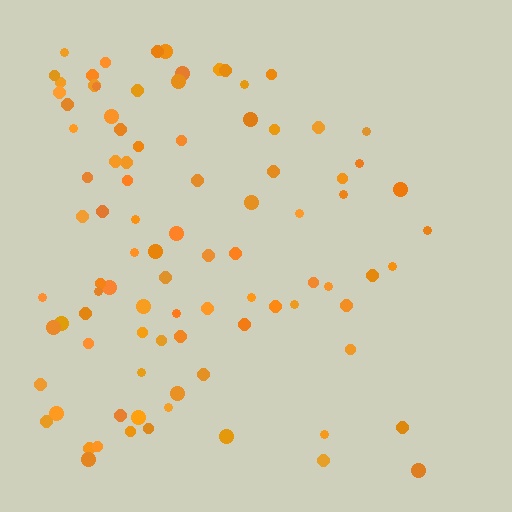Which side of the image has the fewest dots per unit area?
The right.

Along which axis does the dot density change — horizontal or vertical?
Horizontal.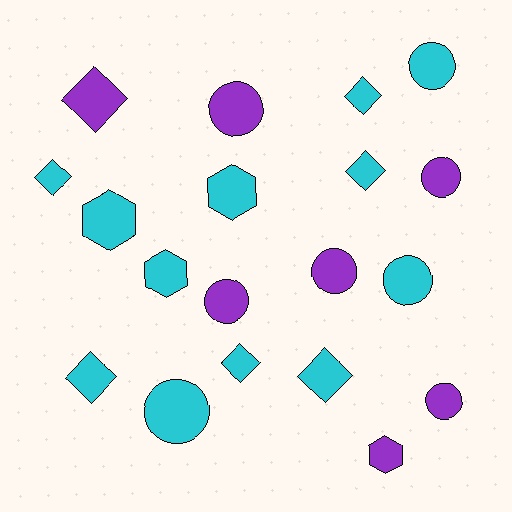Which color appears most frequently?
Cyan, with 12 objects.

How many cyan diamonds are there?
There are 6 cyan diamonds.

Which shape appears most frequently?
Circle, with 8 objects.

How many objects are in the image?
There are 19 objects.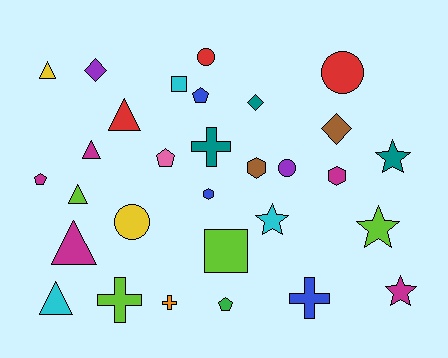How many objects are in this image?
There are 30 objects.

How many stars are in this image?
There are 4 stars.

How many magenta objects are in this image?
There are 5 magenta objects.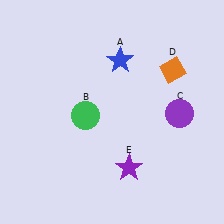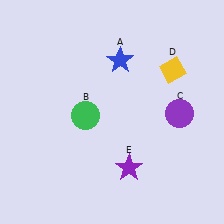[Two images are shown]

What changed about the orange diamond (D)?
In Image 1, D is orange. In Image 2, it changed to yellow.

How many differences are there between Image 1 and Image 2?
There is 1 difference between the two images.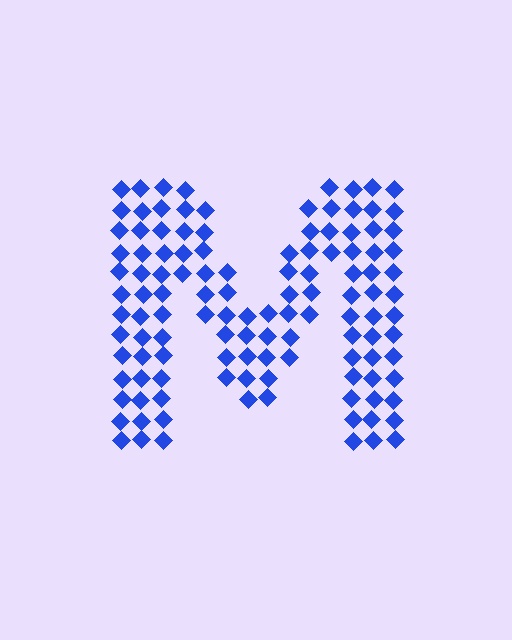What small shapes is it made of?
It is made of small diamonds.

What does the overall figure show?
The overall figure shows the letter M.